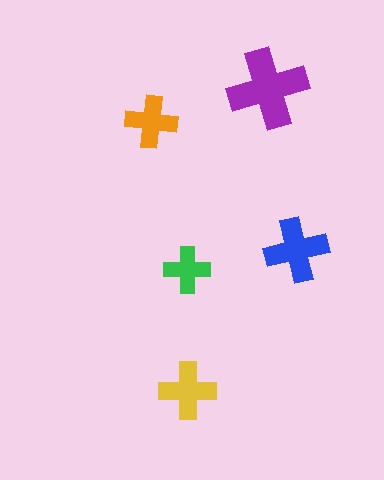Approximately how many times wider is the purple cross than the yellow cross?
About 1.5 times wider.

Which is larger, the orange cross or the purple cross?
The purple one.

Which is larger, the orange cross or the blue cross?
The blue one.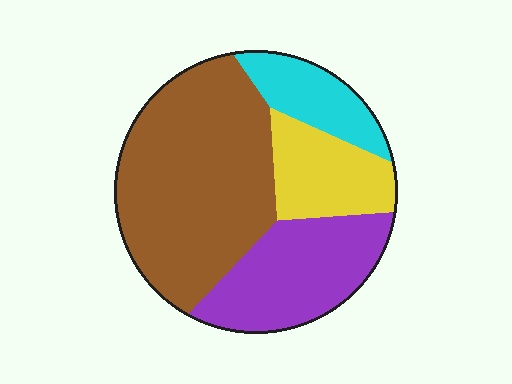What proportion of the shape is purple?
Purple covers around 25% of the shape.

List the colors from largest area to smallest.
From largest to smallest: brown, purple, yellow, cyan.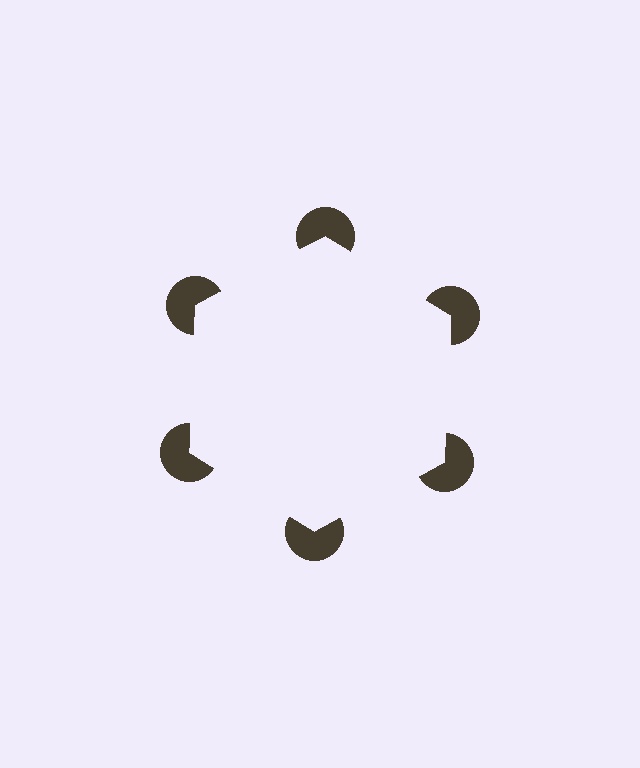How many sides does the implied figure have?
6 sides.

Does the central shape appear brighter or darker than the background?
It typically appears slightly brighter than the background, even though no actual brightness change is drawn.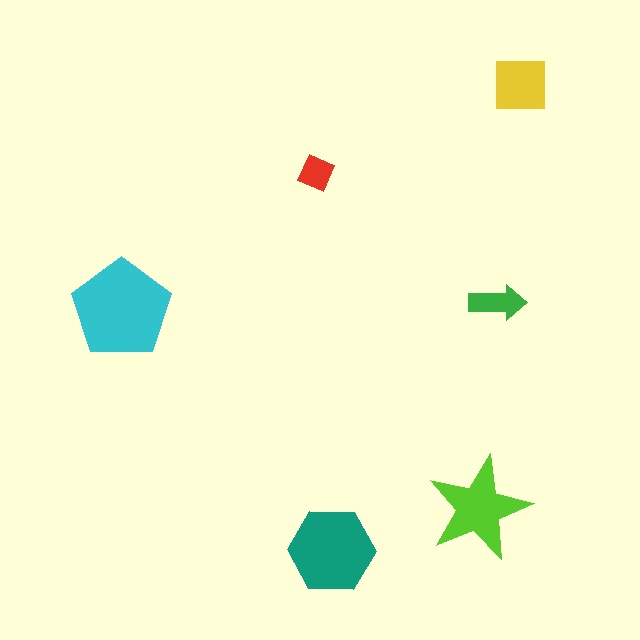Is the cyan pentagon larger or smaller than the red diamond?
Larger.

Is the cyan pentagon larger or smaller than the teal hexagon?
Larger.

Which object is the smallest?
The red diamond.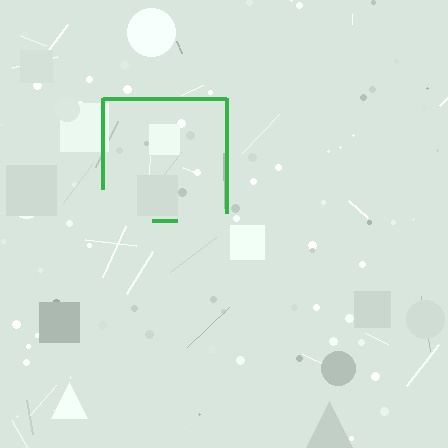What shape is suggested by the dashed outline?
The dashed outline suggests a square.